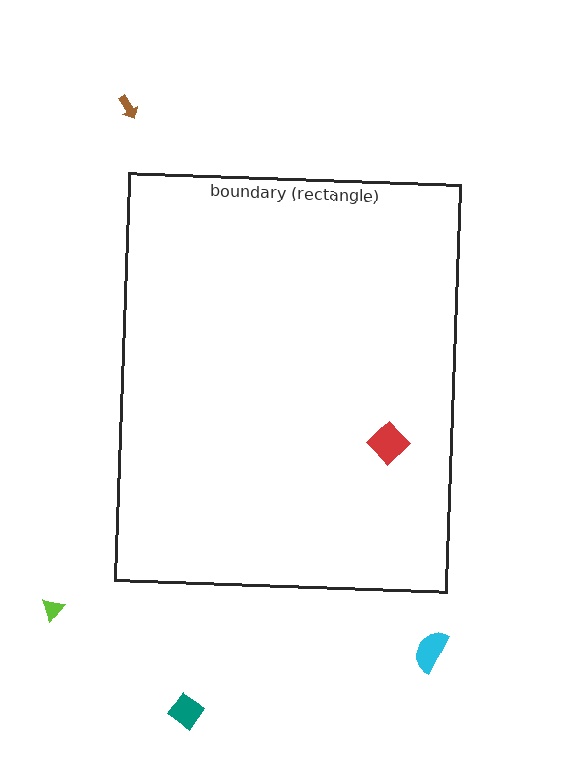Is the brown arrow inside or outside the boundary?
Outside.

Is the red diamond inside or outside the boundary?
Inside.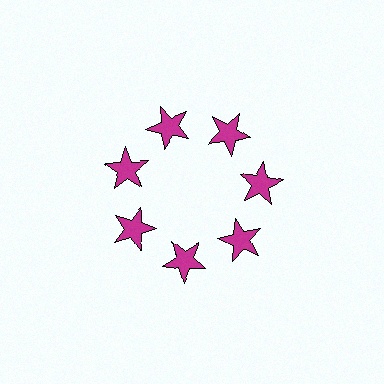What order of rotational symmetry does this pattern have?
This pattern has 7-fold rotational symmetry.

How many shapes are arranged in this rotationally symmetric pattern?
There are 7 shapes, arranged in 7 groups of 1.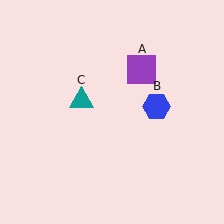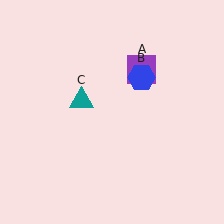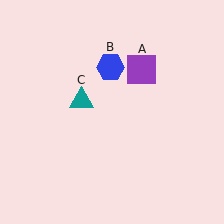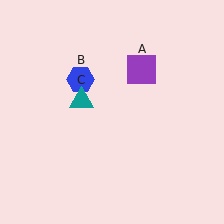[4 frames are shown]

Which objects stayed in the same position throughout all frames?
Purple square (object A) and teal triangle (object C) remained stationary.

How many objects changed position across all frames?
1 object changed position: blue hexagon (object B).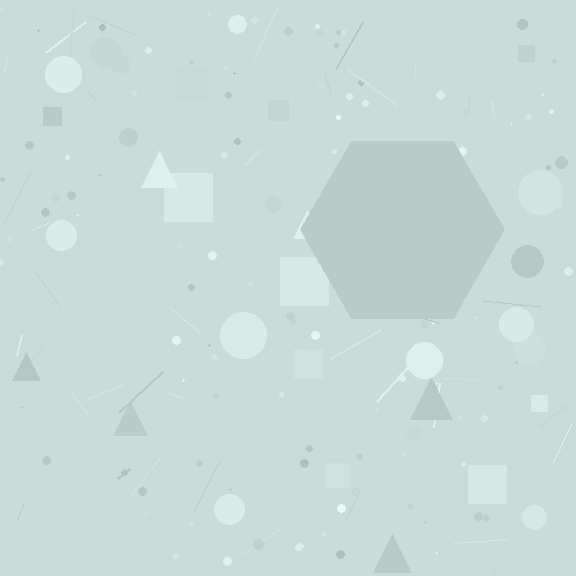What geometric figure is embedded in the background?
A hexagon is embedded in the background.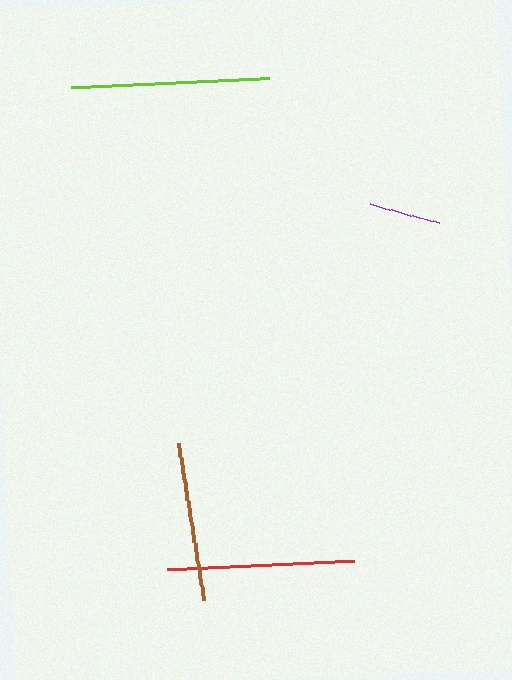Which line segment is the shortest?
The purple line is the shortest at approximately 71 pixels.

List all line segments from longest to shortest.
From longest to shortest: lime, red, brown, purple.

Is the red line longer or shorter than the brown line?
The red line is longer than the brown line.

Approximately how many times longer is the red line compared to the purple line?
The red line is approximately 2.6 times the length of the purple line.